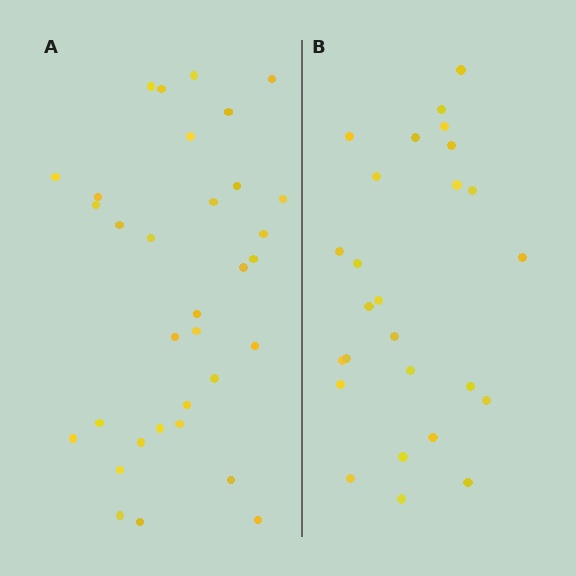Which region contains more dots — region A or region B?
Region A (the left region) has more dots.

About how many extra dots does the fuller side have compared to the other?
Region A has roughly 8 or so more dots than region B.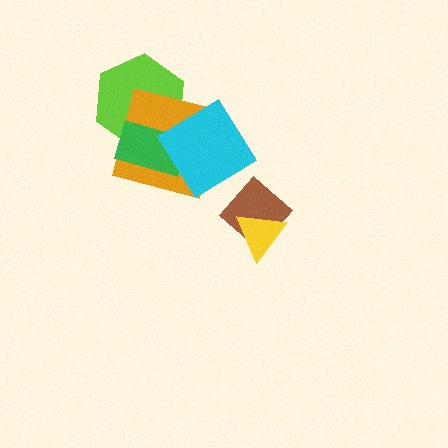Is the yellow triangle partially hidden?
No, no other shape covers it.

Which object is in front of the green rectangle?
The cyan diamond is in front of the green rectangle.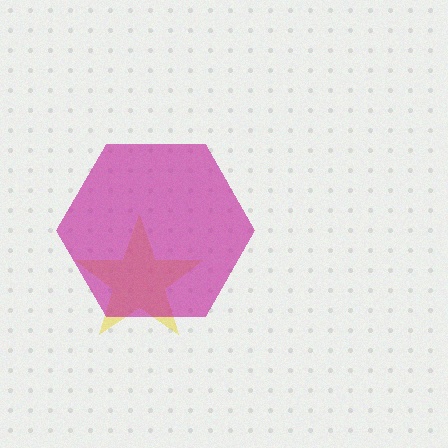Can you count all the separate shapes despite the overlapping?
Yes, there are 2 separate shapes.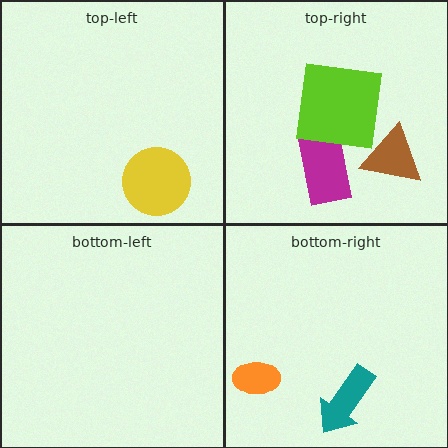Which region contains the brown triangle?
The top-right region.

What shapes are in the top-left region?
The yellow circle.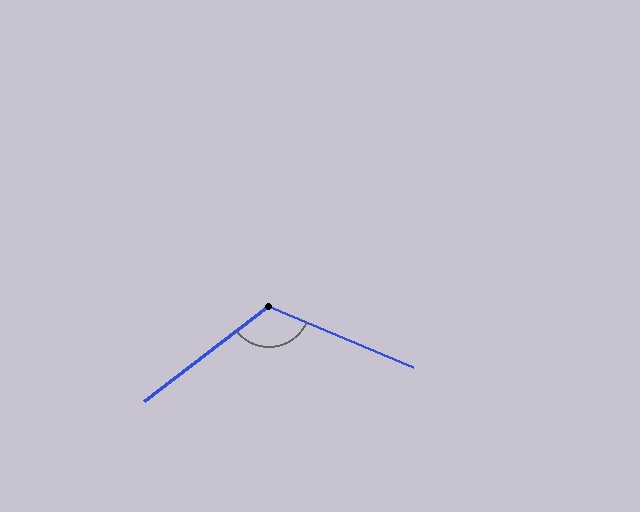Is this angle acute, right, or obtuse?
It is obtuse.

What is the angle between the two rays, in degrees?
Approximately 119 degrees.